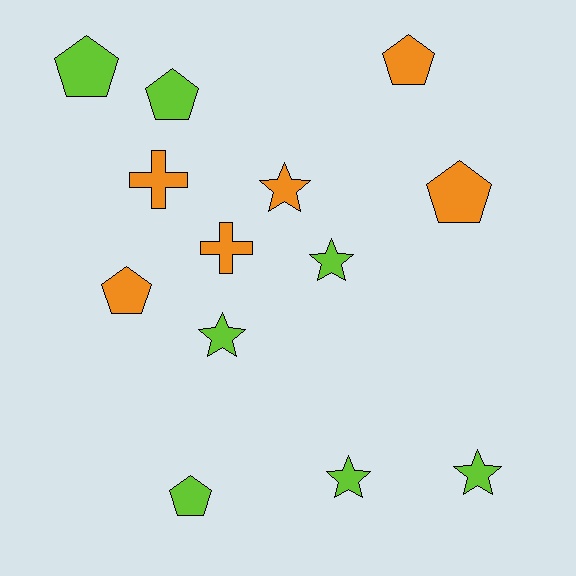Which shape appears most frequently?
Pentagon, with 6 objects.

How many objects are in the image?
There are 13 objects.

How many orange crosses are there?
There are 2 orange crosses.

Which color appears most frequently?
Lime, with 7 objects.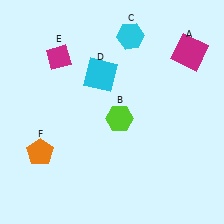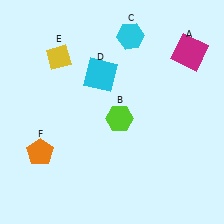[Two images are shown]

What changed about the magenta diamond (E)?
In Image 1, E is magenta. In Image 2, it changed to yellow.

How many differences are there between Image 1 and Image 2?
There is 1 difference between the two images.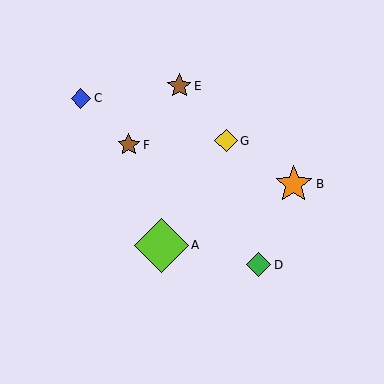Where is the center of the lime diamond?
The center of the lime diamond is at (161, 245).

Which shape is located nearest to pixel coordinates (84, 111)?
The blue diamond (labeled C) at (81, 98) is nearest to that location.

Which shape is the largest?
The lime diamond (labeled A) is the largest.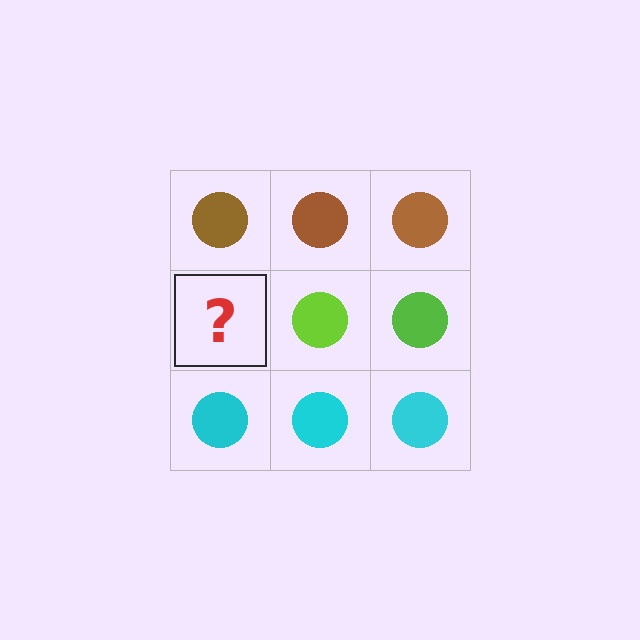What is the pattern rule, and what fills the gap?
The rule is that each row has a consistent color. The gap should be filled with a lime circle.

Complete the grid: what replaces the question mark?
The question mark should be replaced with a lime circle.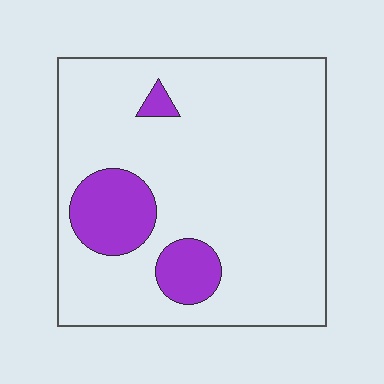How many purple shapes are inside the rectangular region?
3.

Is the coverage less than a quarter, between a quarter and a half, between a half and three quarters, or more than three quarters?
Less than a quarter.